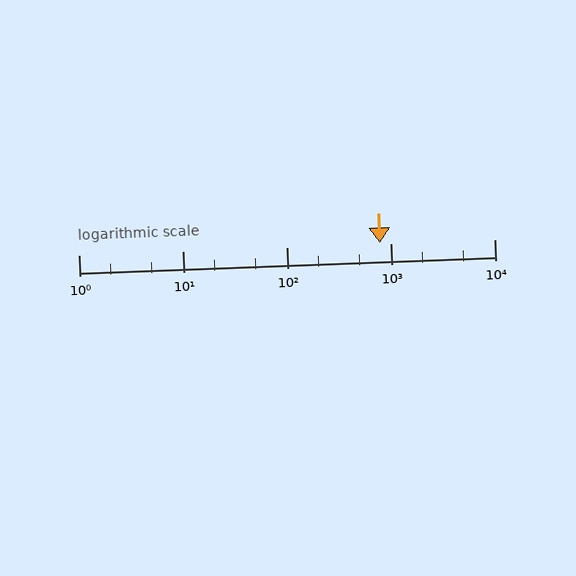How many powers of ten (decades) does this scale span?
The scale spans 4 decades, from 1 to 10000.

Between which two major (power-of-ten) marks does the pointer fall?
The pointer is between 100 and 1000.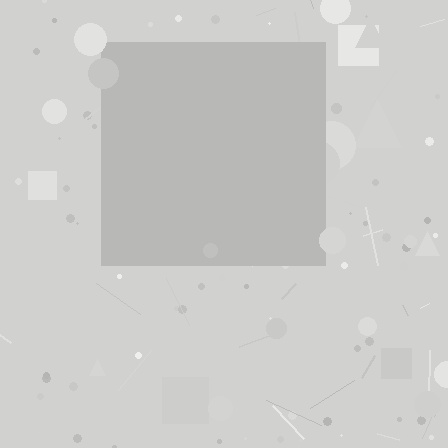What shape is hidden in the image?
A square is hidden in the image.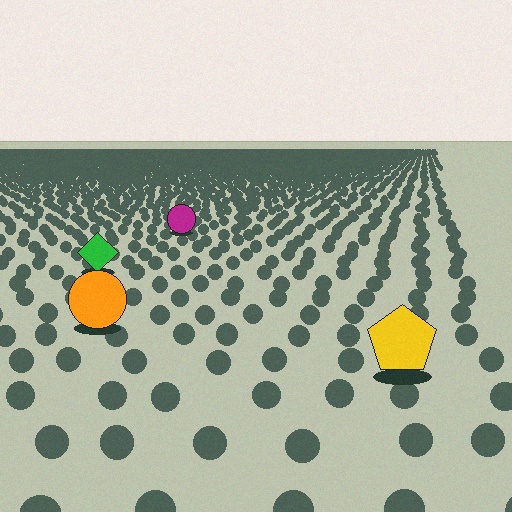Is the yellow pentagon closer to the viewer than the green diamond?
Yes. The yellow pentagon is closer — you can tell from the texture gradient: the ground texture is coarser near it.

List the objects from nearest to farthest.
From nearest to farthest: the yellow pentagon, the orange circle, the green diamond, the magenta circle.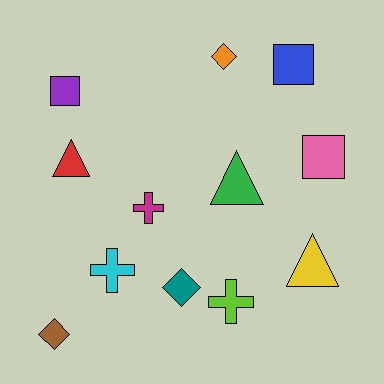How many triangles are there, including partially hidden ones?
There are 3 triangles.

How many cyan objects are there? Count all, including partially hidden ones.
There is 1 cyan object.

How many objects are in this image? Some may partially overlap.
There are 12 objects.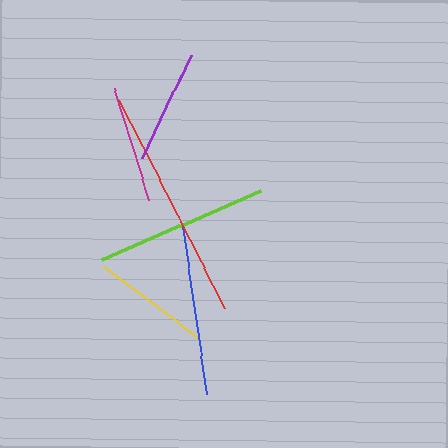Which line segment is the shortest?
The purple line is the shortest at approximately 114 pixels.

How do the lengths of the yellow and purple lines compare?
The yellow and purple lines are approximately the same length.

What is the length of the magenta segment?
The magenta segment is approximately 117 pixels long.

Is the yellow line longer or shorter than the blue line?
The blue line is longer than the yellow line.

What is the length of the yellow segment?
The yellow segment is approximately 118 pixels long.